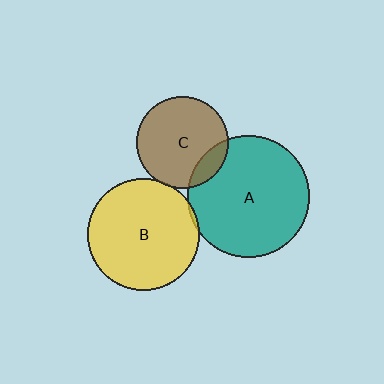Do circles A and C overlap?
Yes.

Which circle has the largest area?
Circle A (teal).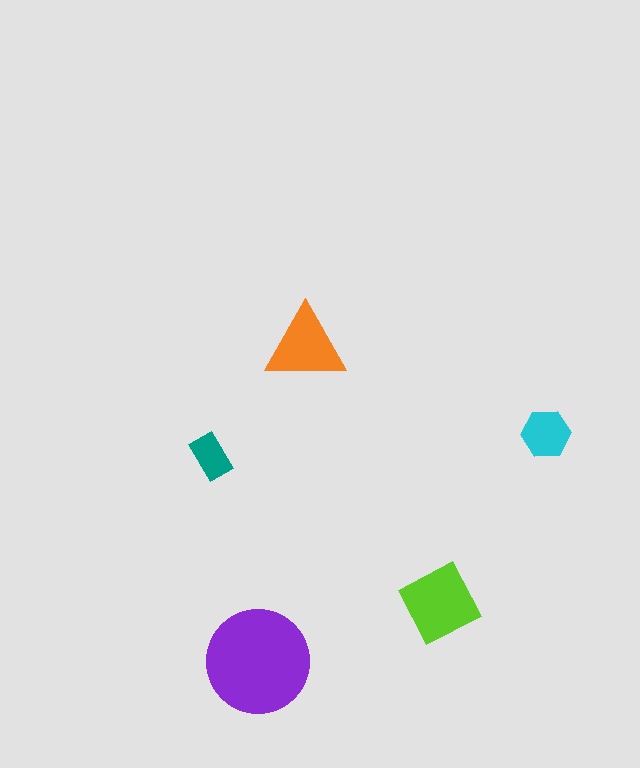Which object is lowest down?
The purple circle is bottommost.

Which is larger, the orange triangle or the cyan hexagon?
The orange triangle.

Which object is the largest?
The purple circle.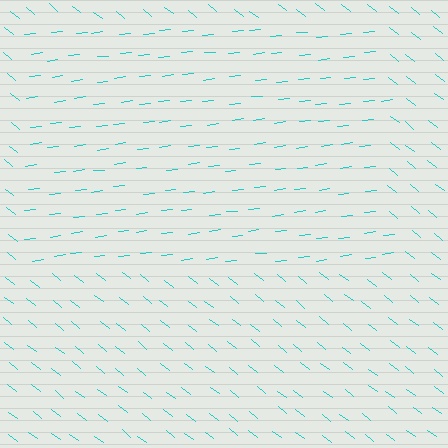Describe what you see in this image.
The image is filled with small cyan line segments. A rectangle region in the image has lines oriented differently from the surrounding lines, creating a visible texture boundary.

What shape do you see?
I see a rectangle.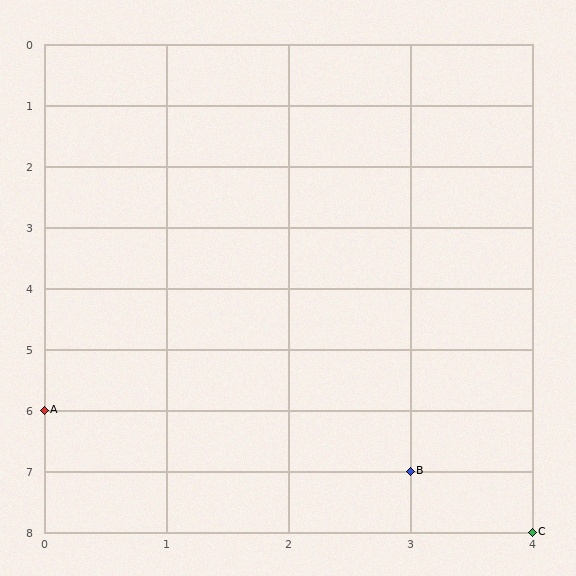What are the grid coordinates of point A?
Point A is at grid coordinates (0, 6).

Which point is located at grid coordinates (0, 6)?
Point A is at (0, 6).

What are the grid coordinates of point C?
Point C is at grid coordinates (4, 8).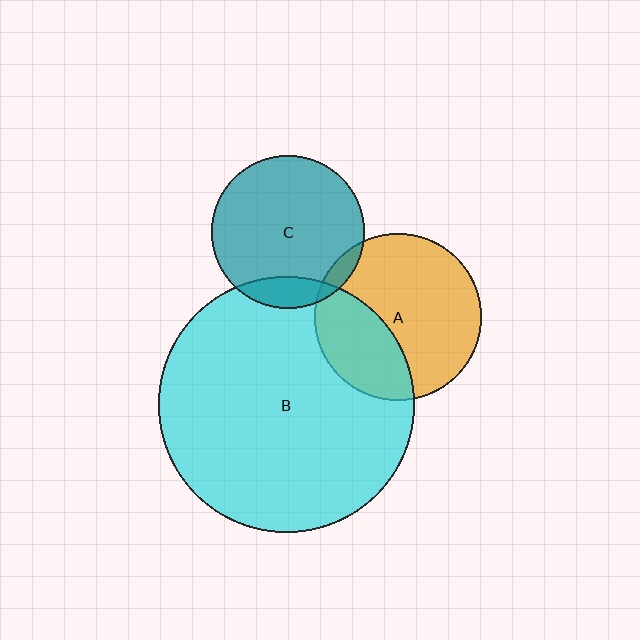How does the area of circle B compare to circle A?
Approximately 2.4 times.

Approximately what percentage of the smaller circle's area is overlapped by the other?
Approximately 35%.